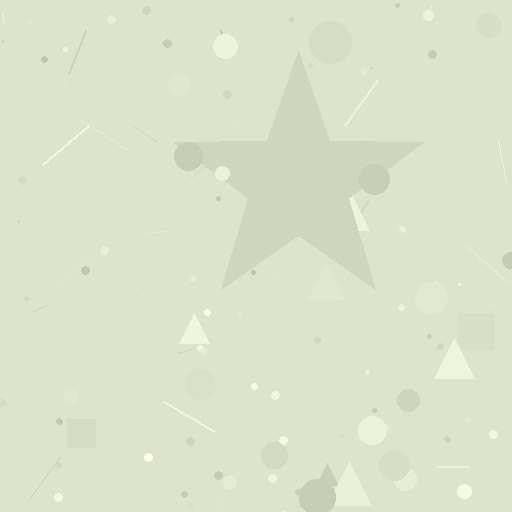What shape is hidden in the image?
A star is hidden in the image.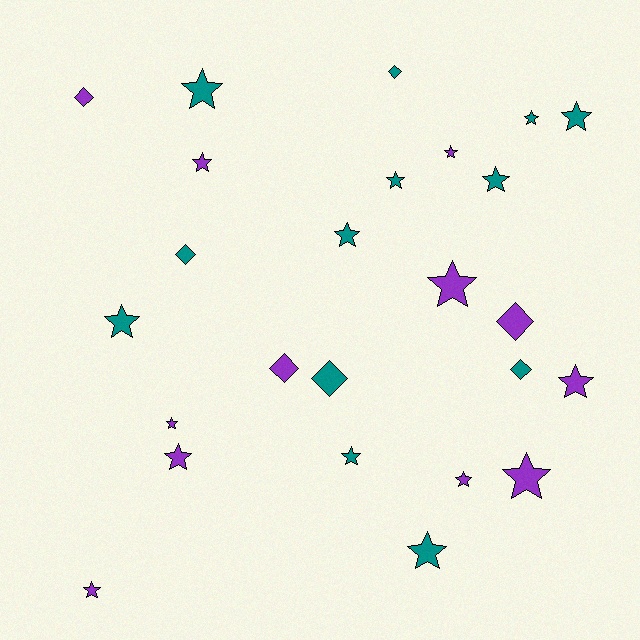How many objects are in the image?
There are 25 objects.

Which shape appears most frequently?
Star, with 18 objects.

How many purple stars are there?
There are 9 purple stars.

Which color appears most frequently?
Teal, with 13 objects.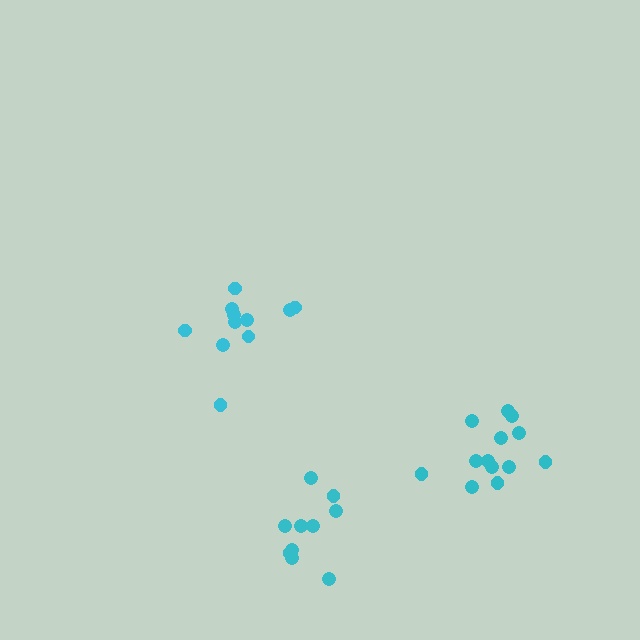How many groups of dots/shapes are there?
There are 3 groups.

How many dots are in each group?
Group 1: 10 dots, Group 2: 13 dots, Group 3: 11 dots (34 total).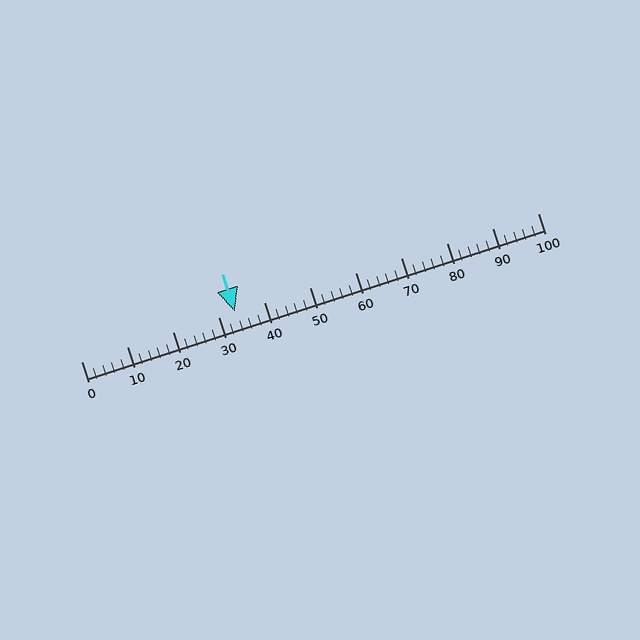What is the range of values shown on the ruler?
The ruler shows values from 0 to 100.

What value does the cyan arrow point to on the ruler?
The cyan arrow points to approximately 34.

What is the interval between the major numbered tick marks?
The major tick marks are spaced 10 units apart.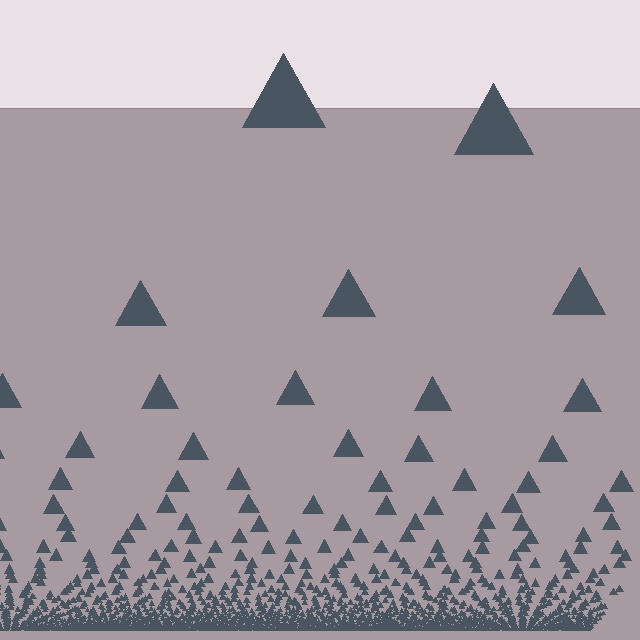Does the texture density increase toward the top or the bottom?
Density increases toward the bottom.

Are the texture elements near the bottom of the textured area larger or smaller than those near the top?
Smaller. The gradient is inverted — elements near the bottom are smaller and denser.